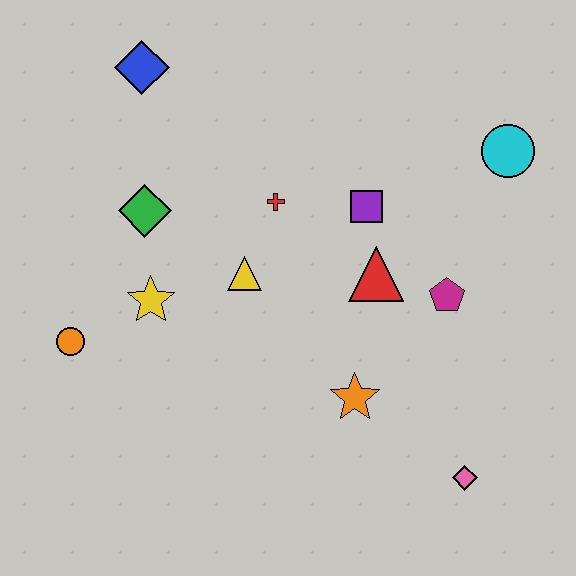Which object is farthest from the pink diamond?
The blue diamond is farthest from the pink diamond.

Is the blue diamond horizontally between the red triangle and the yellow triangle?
No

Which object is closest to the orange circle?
The yellow star is closest to the orange circle.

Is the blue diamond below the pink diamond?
No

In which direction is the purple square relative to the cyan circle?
The purple square is to the left of the cyan circle.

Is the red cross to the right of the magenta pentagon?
No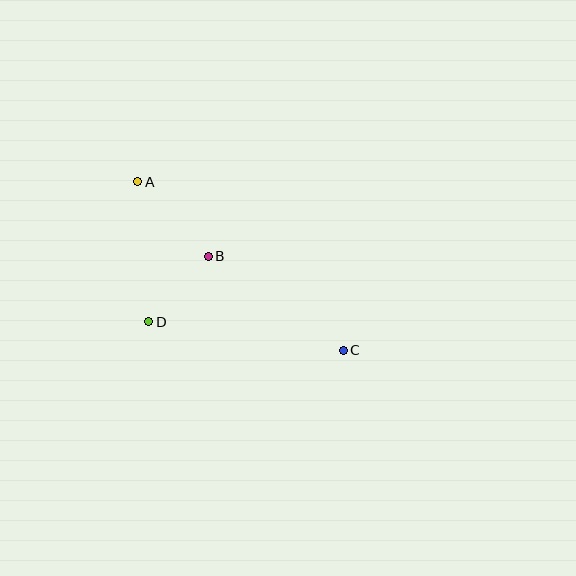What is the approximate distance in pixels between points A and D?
The distance between A and D is approximately 140 pixels.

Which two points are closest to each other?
Points B and D are closest to each other.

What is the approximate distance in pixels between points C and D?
The distance between C and D is approximately 196 pixels.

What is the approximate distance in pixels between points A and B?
The distance between A and B is approximately 102 pixels.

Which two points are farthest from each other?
Points A and C are farthest from each other.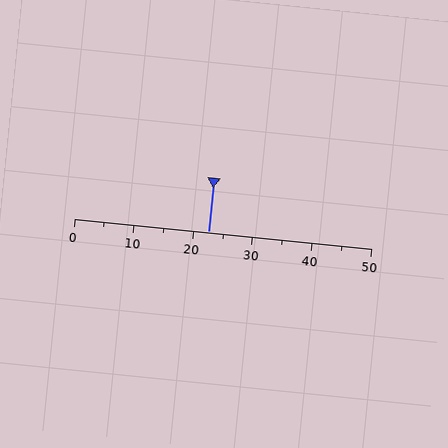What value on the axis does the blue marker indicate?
The marker indicates approximately 22.5.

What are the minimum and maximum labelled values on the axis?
The axis runs from 0 to 50.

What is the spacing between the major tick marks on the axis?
The major ticks are spaced 10 apart.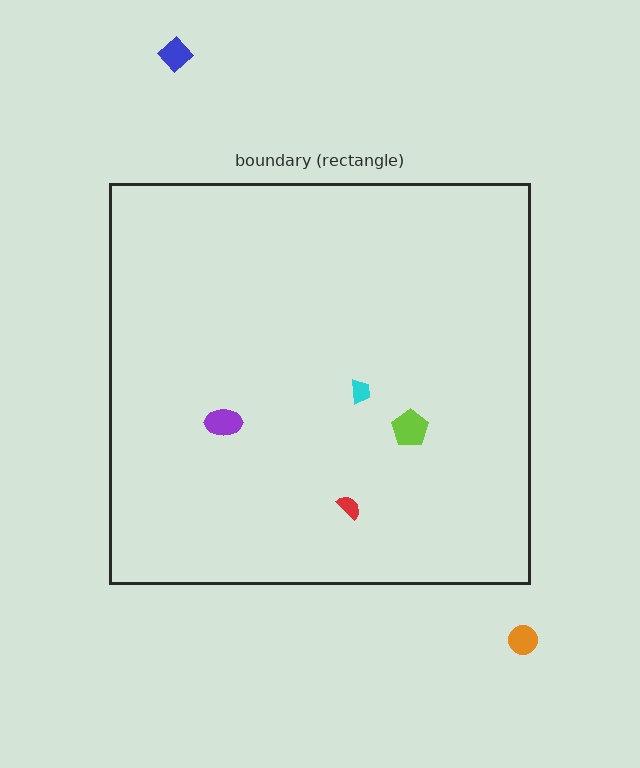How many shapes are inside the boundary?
4 inside, 2 outside.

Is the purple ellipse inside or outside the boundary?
Inside.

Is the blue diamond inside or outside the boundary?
Outside.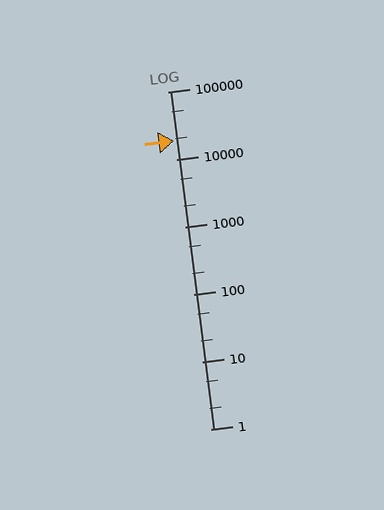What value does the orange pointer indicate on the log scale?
The pointer indicates approximately 19000.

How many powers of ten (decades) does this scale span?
The scale spans 5 decades, from 1 to 100000.